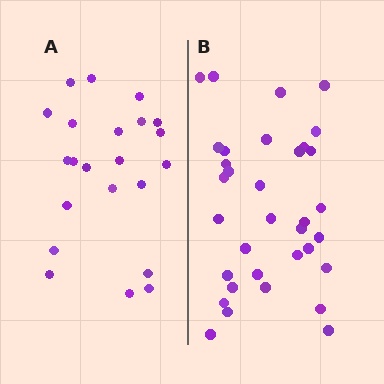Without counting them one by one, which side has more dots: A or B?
Region B (the right region) has more dots.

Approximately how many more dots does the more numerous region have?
Region B has roughly 12 or so more dots than region A.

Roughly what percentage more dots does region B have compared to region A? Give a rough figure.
About 55% more.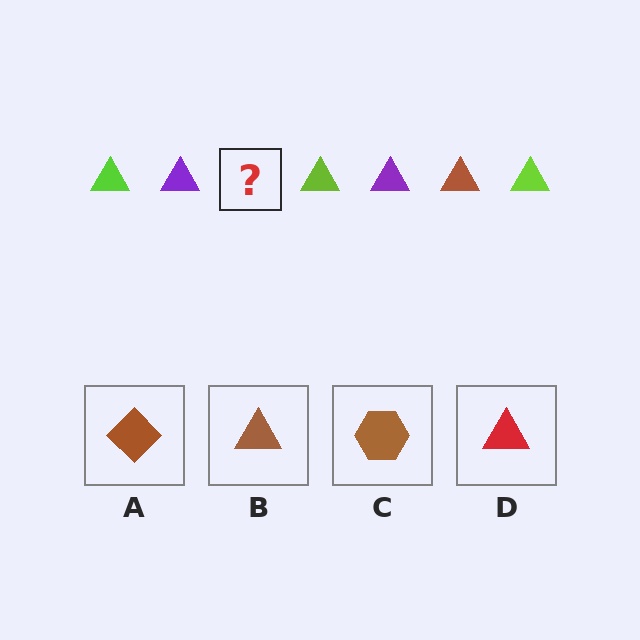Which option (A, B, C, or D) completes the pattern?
B.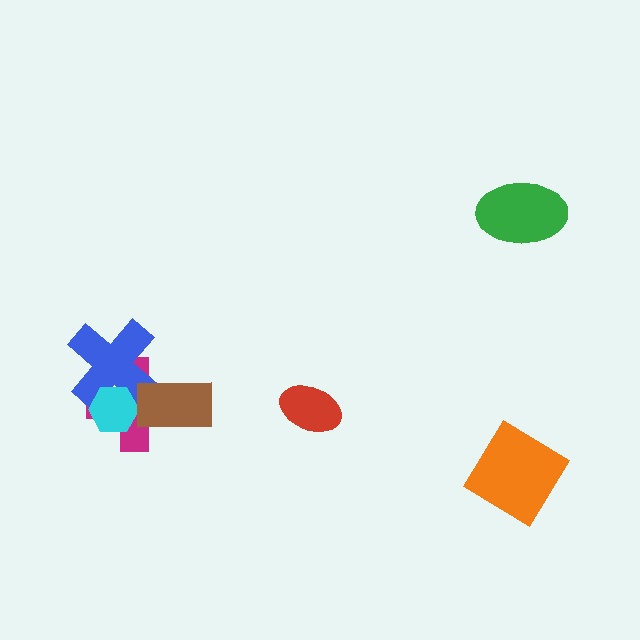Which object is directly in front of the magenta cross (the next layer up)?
The blue cross is directly in front of the magenta cross.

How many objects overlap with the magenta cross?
3 objects overlap with the magenta cross.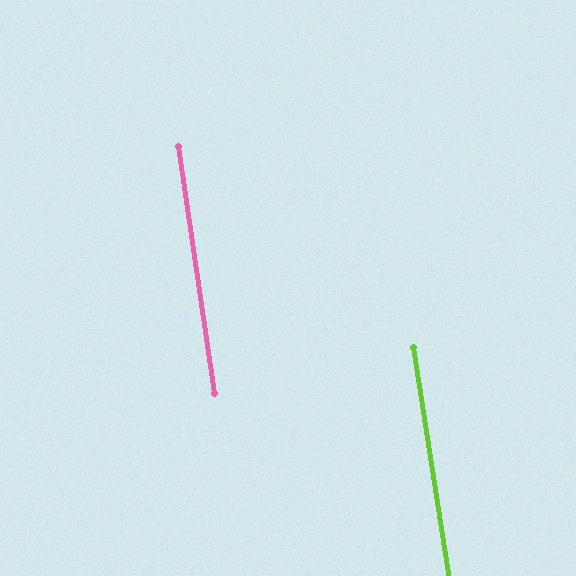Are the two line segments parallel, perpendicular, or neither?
Parallel — their directions differ by only 0.3°.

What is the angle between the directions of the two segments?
Approximately 0 degrees.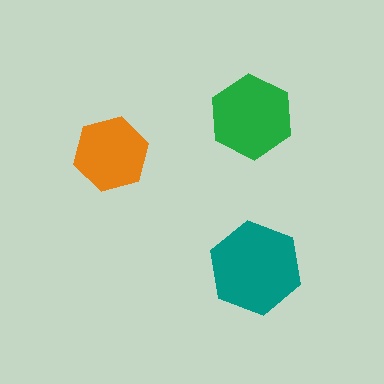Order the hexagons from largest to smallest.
the teal one, the green one, the orange one.